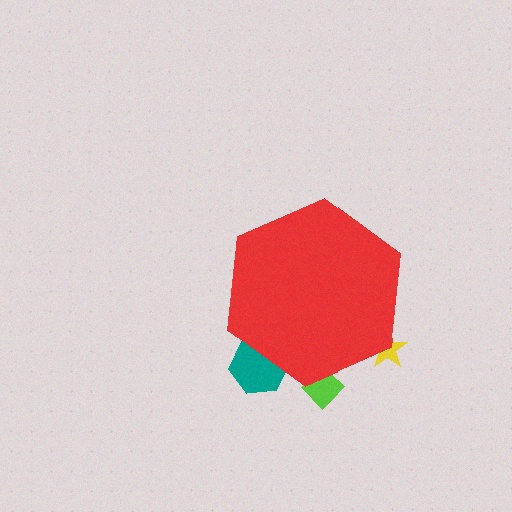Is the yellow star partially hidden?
Yes, the yellow star is partially hidden behind the red hexagon.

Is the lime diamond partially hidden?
Yes, the lime diamond is partially hidden behind the red hexagon.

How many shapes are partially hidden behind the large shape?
3 shapes are partially hidden.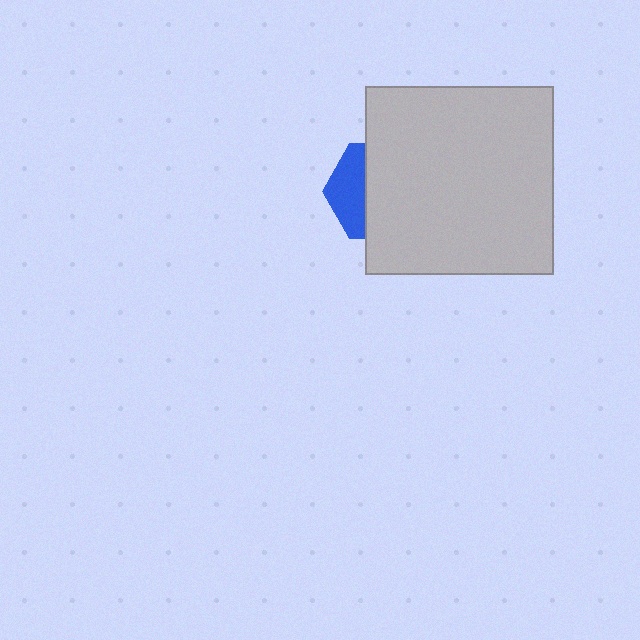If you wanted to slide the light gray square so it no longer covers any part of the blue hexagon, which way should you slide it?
Slide it right — that is the most direct way to separate the two shapes.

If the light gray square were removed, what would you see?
You would see the complete blue hexagon.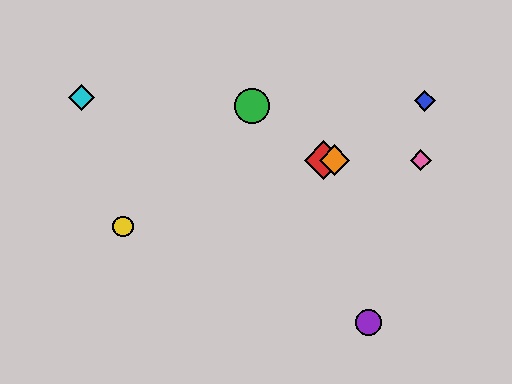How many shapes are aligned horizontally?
3 shapes (the red diamond, the orange diamond, the pink diamond) are aligned horizontally.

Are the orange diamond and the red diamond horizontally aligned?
Yes, both are at y≈160.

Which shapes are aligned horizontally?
The red diamond, the orange diamond, the pink diamond are aligned horizontally.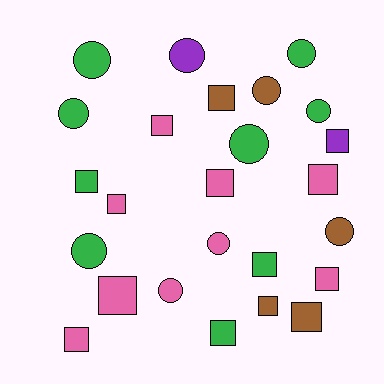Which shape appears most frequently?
Square, with 14 objects.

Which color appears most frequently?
Green, with 9 objects.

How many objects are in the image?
There are 25 objects.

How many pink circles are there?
There are 2 pink circles.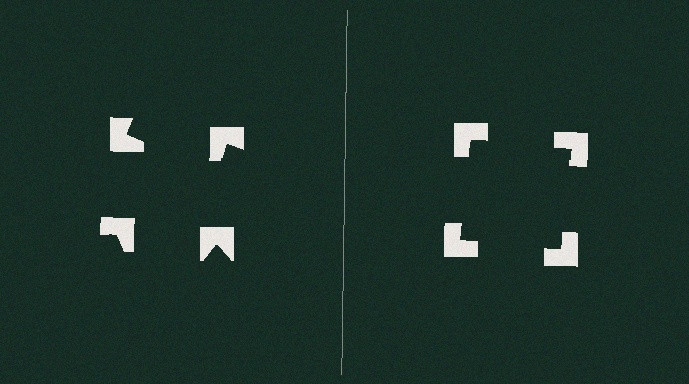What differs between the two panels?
The notched squares are positioned identically on both sides; only the wedge orientations differ. On the right they align to a square; on the left they are misaligned.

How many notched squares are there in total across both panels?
8 — 4 on each side.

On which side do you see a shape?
An illusory square appears on the right side. On the left side the wedge cuts are rotated, so no coherent shape forms.